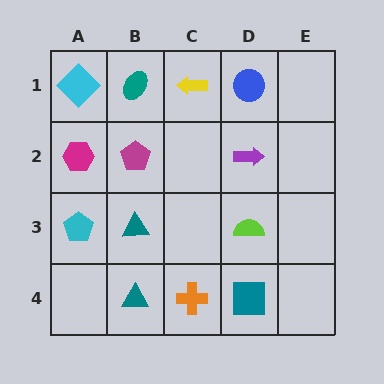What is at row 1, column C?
A yellow arrow.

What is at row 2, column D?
A purple arrow.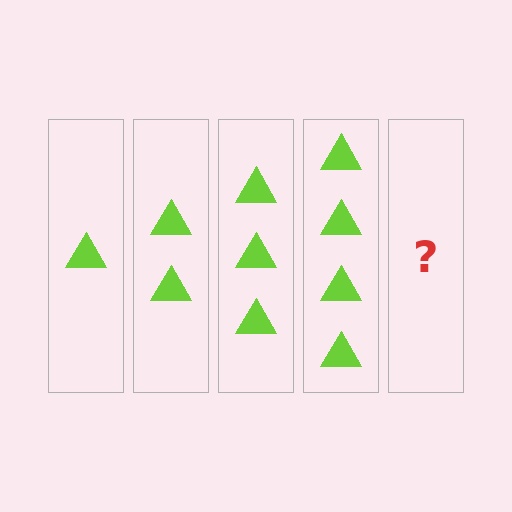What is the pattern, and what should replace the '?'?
The pattern is that each step adds one more triangle. The '?' should be 5 triangles.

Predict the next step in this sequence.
The next step is 5 triangles.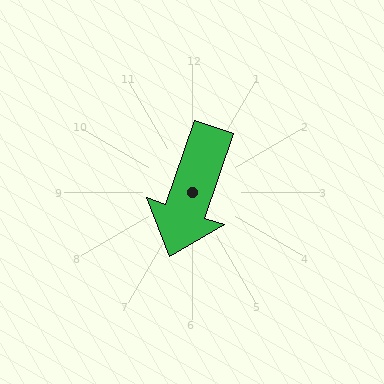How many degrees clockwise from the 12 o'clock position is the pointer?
Approximately 199 degrees.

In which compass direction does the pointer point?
South.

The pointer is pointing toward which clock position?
Roughly 7 o'clock.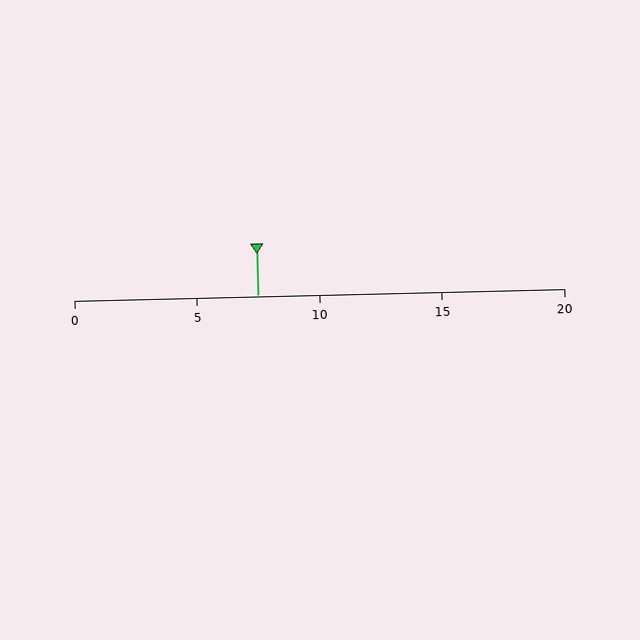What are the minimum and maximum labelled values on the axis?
The axis runs from 0 to 20.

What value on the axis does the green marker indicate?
The marker indicates approximately 7.5.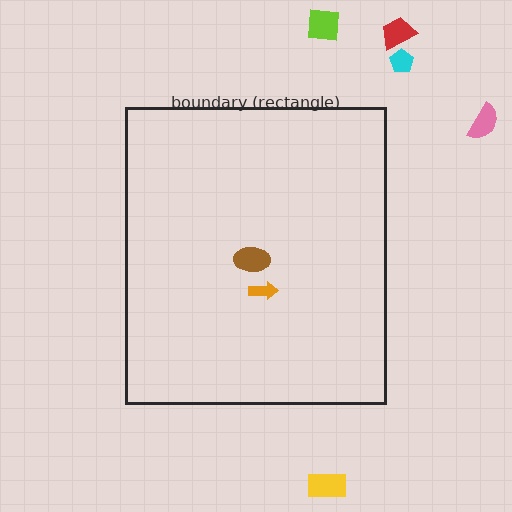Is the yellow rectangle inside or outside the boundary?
Outside.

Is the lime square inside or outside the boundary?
Outside.